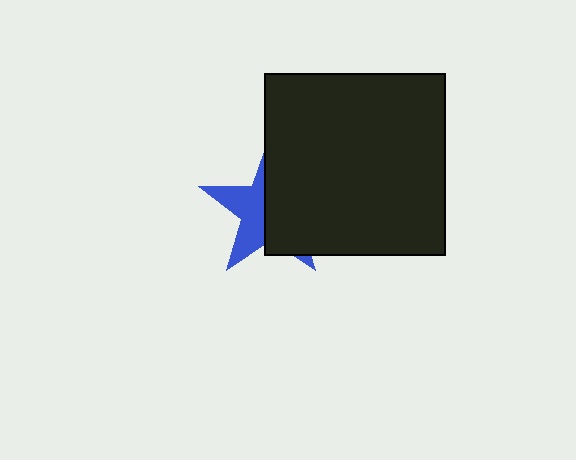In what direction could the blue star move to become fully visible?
The blue star could move left. That would shift it out from behind the black square entirely.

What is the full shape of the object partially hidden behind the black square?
The partially hidden object is a blue star.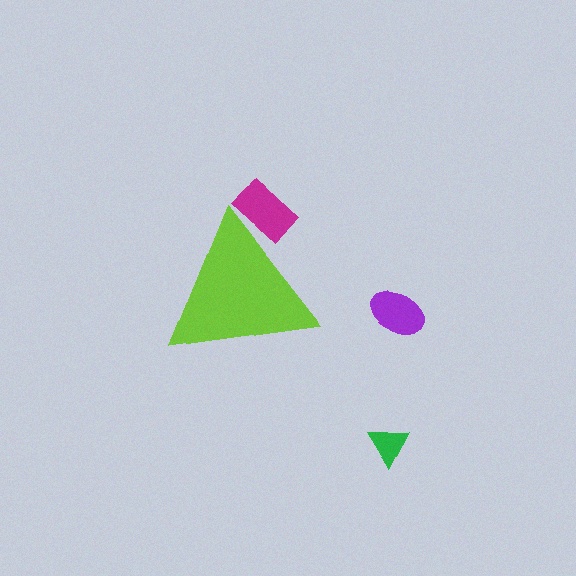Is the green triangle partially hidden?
No, the green triangle is fully visible.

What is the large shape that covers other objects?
A lime triangle.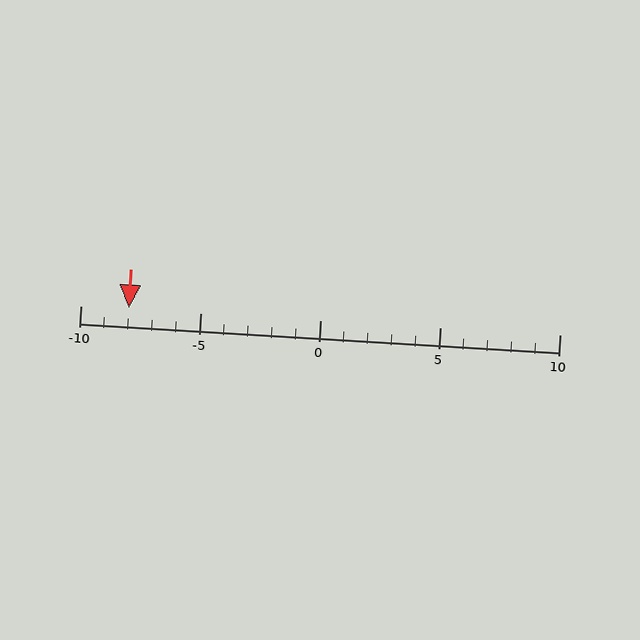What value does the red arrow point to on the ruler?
The red arrow points to approximately -8.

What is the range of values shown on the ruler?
The ruler shows values from -10 to 10.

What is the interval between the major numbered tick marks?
The major tick marks are spaced 5 units apart.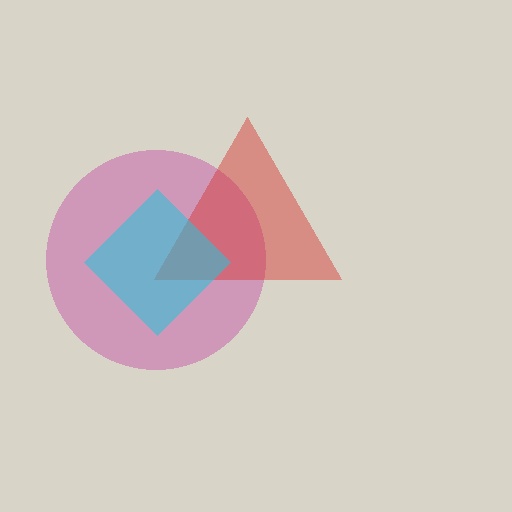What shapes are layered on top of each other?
The layered shapes are: a magenta circle, a red triangle, a cyan diamond.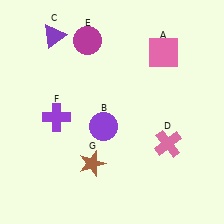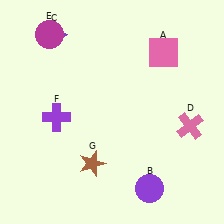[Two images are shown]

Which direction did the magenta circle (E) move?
The magenta circle (E) moved left.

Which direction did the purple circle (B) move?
The purple circle (B) moved down.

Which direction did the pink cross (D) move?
The pink cross (D) moved right.